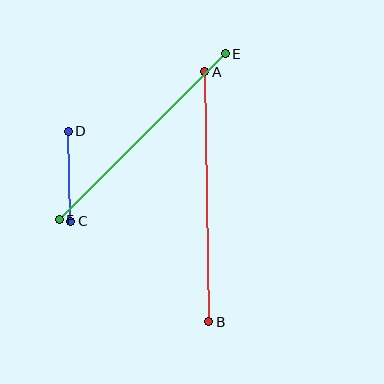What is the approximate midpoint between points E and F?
The midpoint is at approximately (142, 137) pixels.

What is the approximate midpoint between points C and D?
The midpoint is at approximately (69, 176) pixels.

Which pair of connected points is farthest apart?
Points A and B are farthest apart.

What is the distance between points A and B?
The distance is approximately 250 pixels.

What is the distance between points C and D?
The distance is approximately 90 pixels.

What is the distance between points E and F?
The distance is approximately 235 pixels.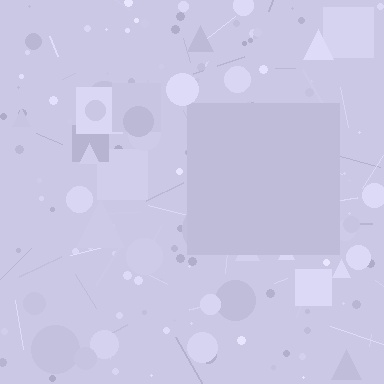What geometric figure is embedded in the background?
A square is embedded in the background.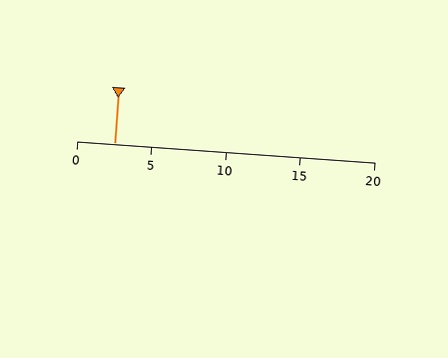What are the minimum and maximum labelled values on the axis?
The axis runs from 0 to 20.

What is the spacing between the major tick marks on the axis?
The major ticks are spaced 5 apart.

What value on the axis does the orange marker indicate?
The marker indicates approximately 2.5.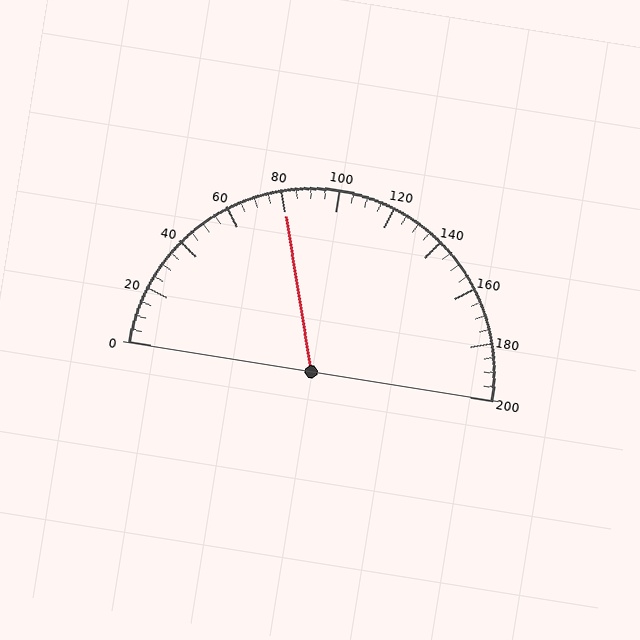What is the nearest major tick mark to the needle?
The nearest major tick mark is 80.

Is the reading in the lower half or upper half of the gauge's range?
The reading is in the lower half of the range (0 to 200).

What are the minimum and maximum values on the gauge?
The gauge ranges from 0 to 200.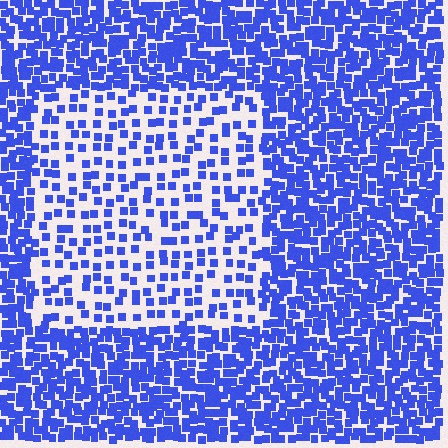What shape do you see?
I see a rectangle.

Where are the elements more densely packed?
The elements are more densely packed outside the rectangle boundary.